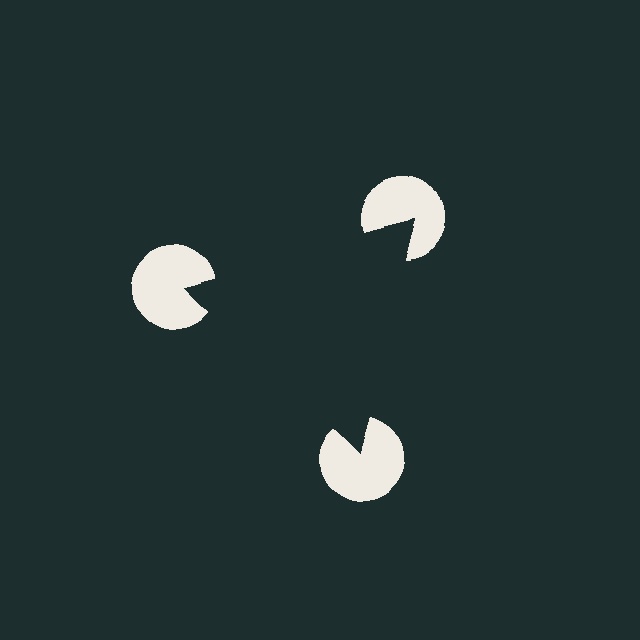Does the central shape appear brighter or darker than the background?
It typically appears slightly darker than the background, even though no actual brightness change is drawn.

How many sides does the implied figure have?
3 sides.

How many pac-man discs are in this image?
There are 3 — one at each vertex of the illusory triangle.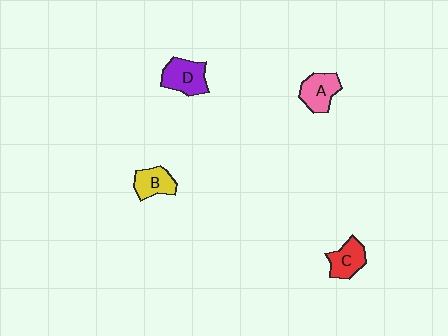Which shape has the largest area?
Shape D (purple).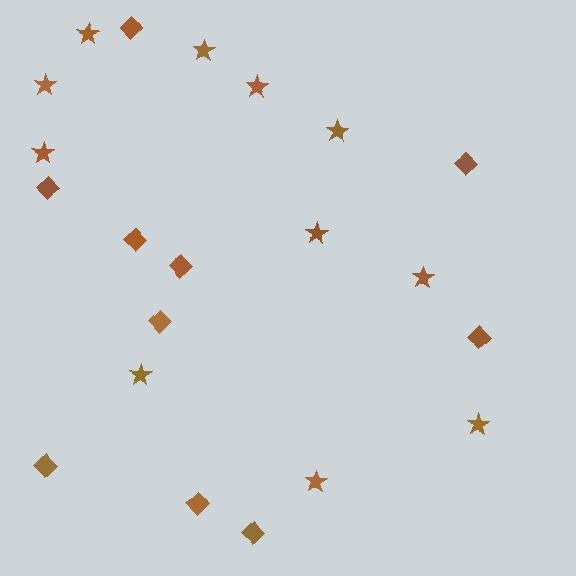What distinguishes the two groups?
There are 2 groups: one group of diamonds (10) and one group of stars (11).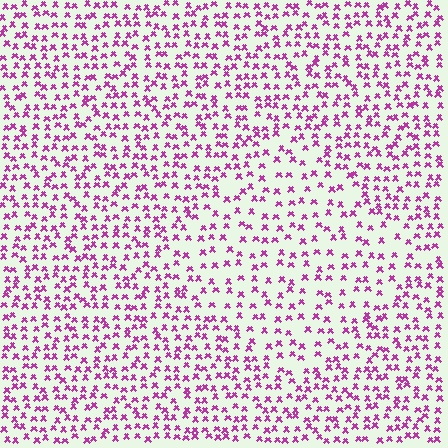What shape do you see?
I see a diamond.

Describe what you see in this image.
The image contains small magenta elements arranged at two different densities. A diamond-shaped region is visible where the elements are less densely packed than the surrounding area.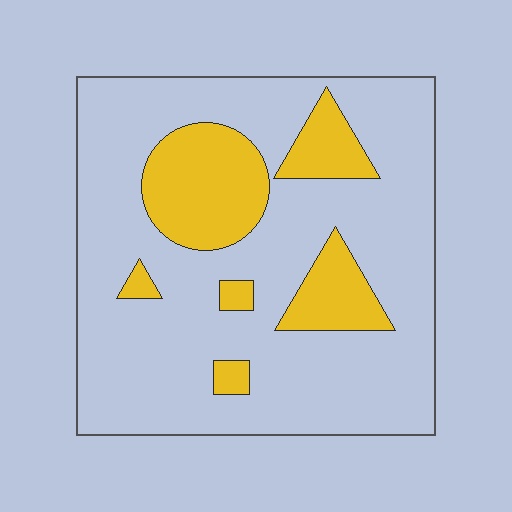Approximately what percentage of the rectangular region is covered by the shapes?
Approximately 20%.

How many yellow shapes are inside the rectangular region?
6.